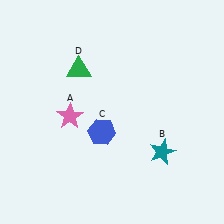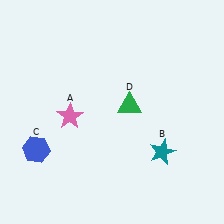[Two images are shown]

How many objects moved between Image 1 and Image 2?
2 objects moved between the two images.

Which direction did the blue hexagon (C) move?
The blue hexagon (C) moved left.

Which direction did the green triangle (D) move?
The green triangle (D) moved right.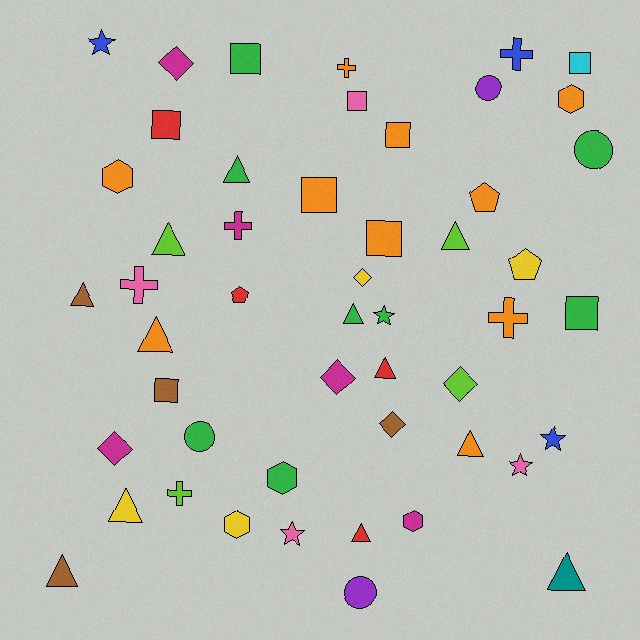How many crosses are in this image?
There are 6 crosses.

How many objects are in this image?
There are 50 objects.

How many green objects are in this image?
There are 8 green objects.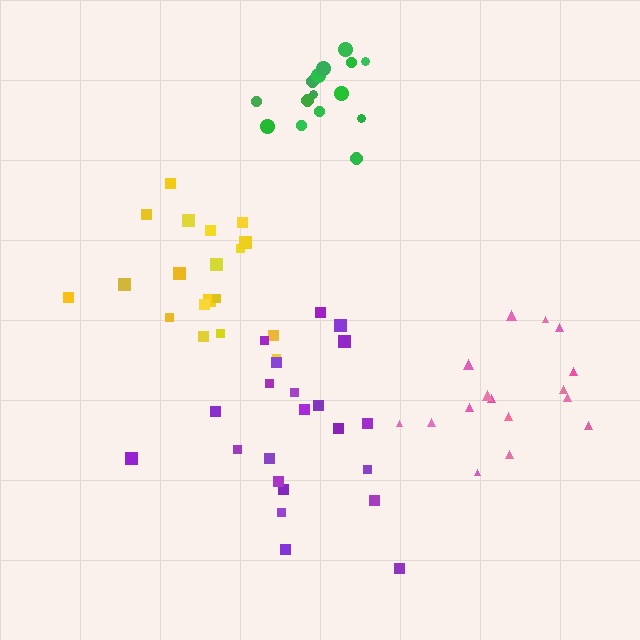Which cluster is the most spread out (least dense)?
Purple.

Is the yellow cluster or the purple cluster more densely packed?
Yellow.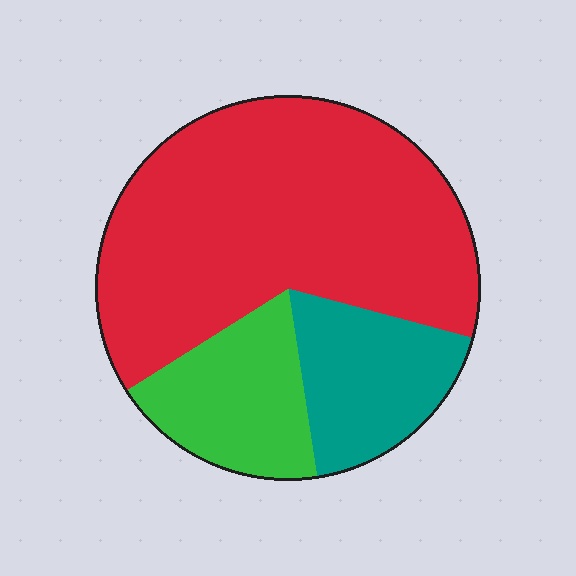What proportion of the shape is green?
Green covers about 20% of the shape.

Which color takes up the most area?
Red, at roughly 65%.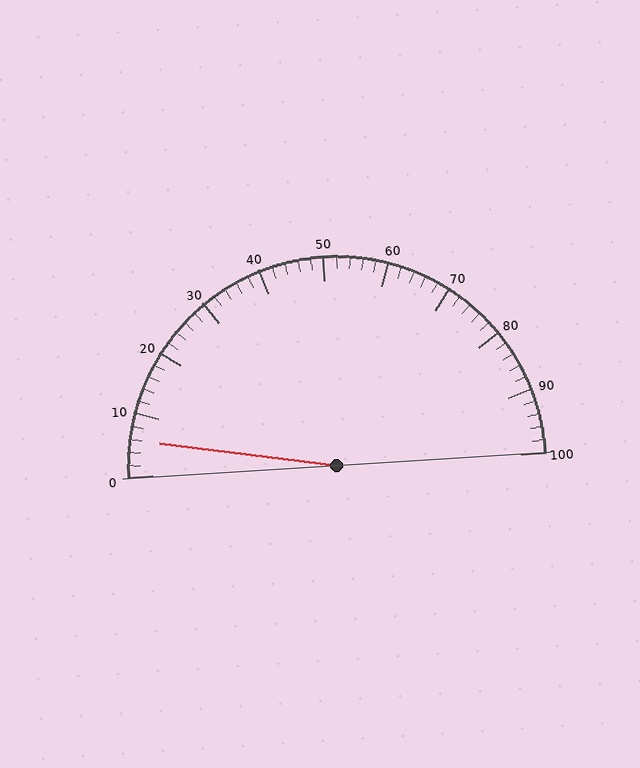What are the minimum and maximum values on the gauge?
The gauge ranges from 0 to 100.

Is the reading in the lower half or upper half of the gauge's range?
The reading is in the lower half of the range (0 to 100).